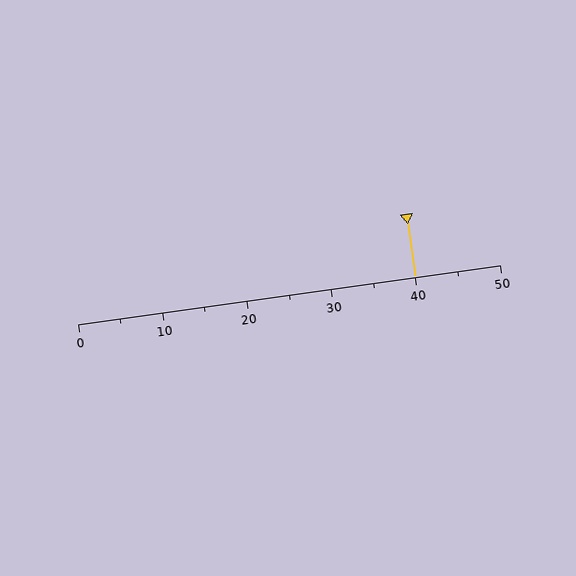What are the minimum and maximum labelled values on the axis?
The axis runs from 0 to 50.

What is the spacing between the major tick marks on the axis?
The major ticks are spaced 10 apart.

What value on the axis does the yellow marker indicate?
The marker indicates approximately 40.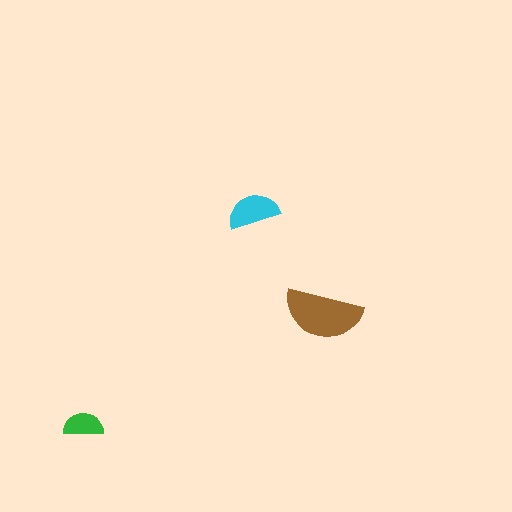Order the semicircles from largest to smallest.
the brown one, the cyan one, the green one.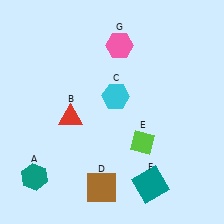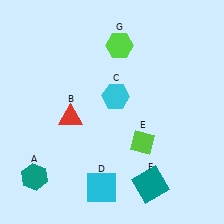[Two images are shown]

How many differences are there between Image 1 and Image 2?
There are 2 differences between the two images.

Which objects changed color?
D changed from brown to cyan. G changed from pink to lime.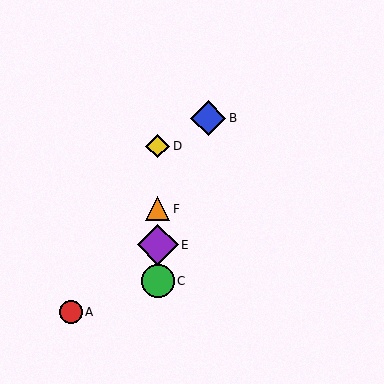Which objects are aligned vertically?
Objects C, D, E, F are aligned vertically.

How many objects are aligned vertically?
4 objects (C, D, E, F) are aligned vertically.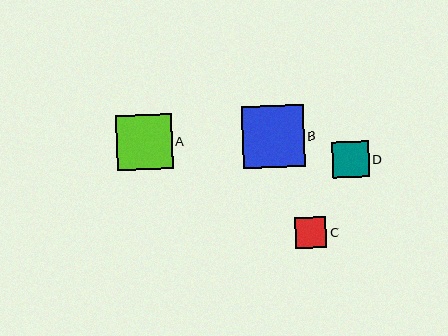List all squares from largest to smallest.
From largest to smallest: B, A, D, C.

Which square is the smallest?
Square C is the smallest with a size of approximately 31 pixels.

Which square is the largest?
Square B is the largest with a size of approximately 62 pixels.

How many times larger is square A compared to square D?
Square A is approximately 1.5 times the size of square D.